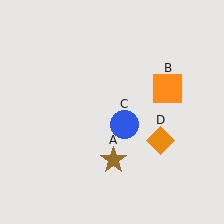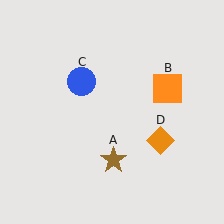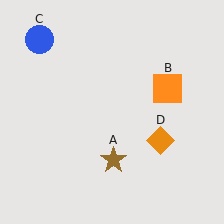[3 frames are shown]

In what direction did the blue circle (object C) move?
The blue circle (object C) moved up and to the left.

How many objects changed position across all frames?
1 object changed position: blue circle (object C).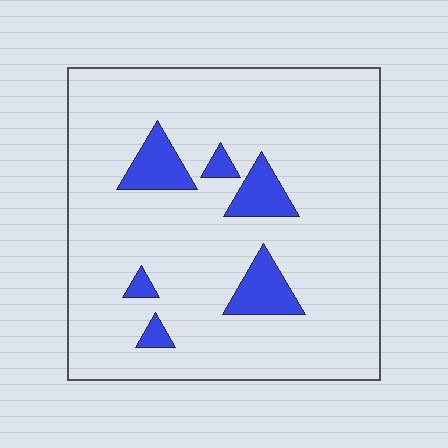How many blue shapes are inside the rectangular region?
6.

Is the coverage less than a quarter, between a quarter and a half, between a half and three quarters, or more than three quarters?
Less than a quarter.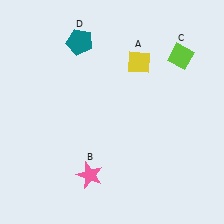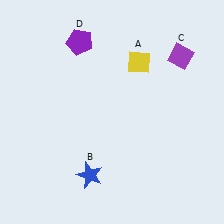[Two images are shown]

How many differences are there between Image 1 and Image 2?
There are 3 differences between the two images.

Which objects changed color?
B changed from pink to blue. C changed from lime to purple. D changed from teal to purple.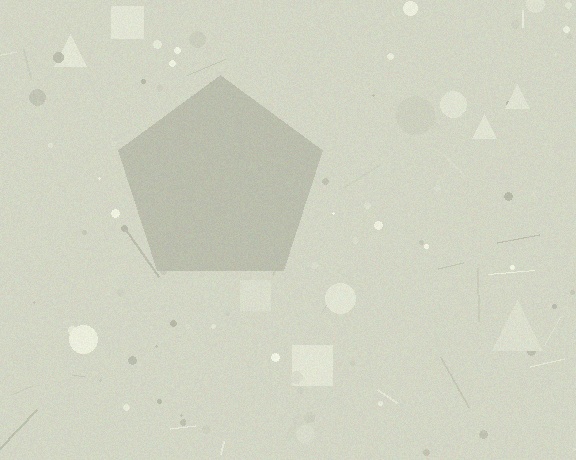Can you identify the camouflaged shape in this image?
The camouflaged shape is a pentagon.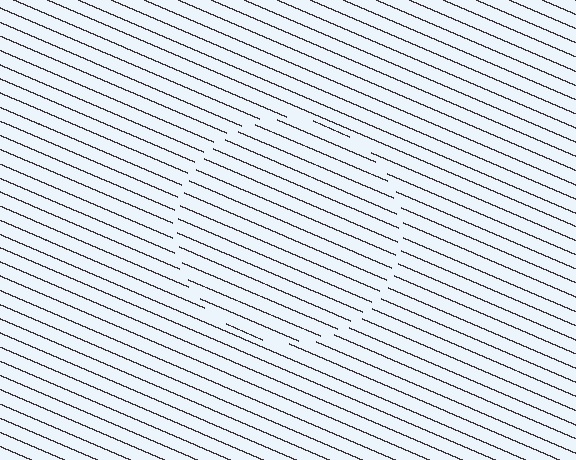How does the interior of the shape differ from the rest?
The interior of the shape contains the same grating, shifted by half a period — the contour is defined by the phase discontinuity where line-ends from the inner and outer gratings abut.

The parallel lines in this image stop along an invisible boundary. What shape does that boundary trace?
An illusory circle. The interior of the shape contains the same grating, shifted by half a period — the contour is defined by the phase discontinuity where line-ends from the inner and outer gratings abut.